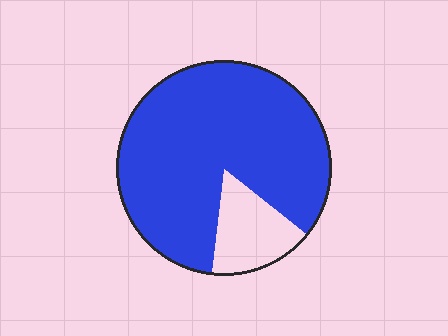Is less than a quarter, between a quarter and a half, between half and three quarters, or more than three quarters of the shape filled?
More than three quarters.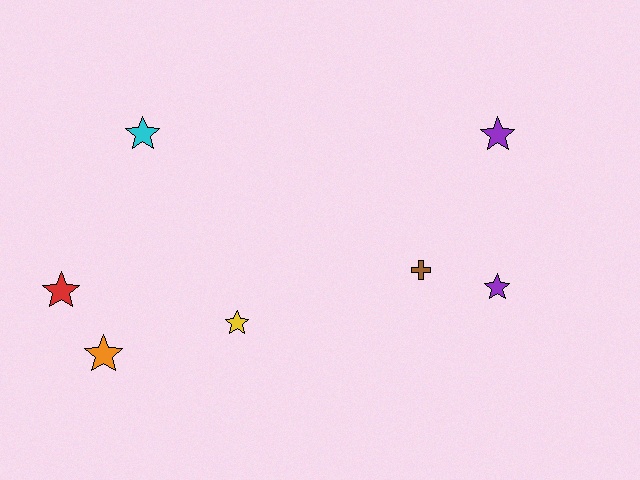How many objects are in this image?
There are 7 objects.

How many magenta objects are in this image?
There are no magenta objects.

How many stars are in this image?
There are 6 stars.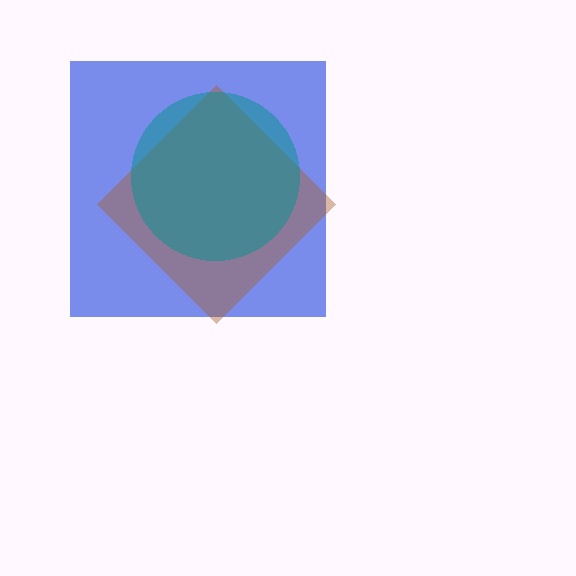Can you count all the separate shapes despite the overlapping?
Yes, there are 3 separate shapes.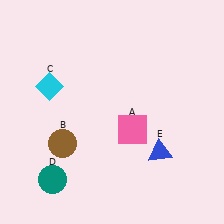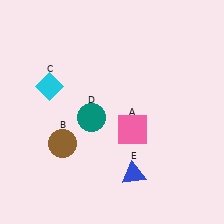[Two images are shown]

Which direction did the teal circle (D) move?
The teal circle (D) moved up.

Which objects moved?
The objects that moved are: the teal circle (D), the blue triangle (E).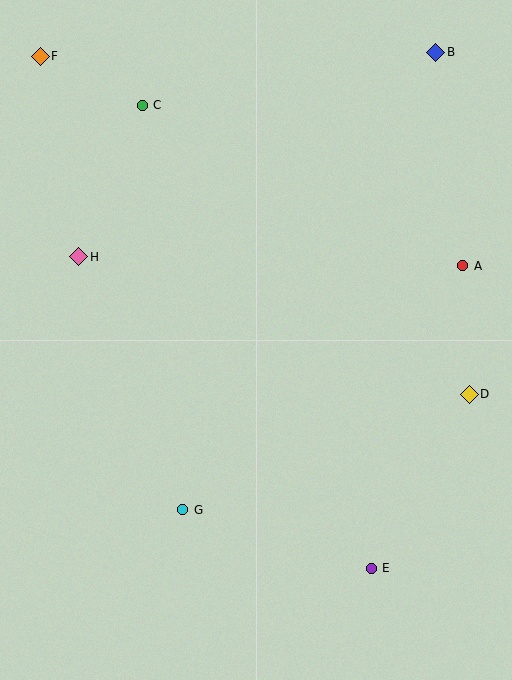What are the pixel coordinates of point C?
Point C is at (142, 105).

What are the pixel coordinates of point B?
Point B is at (435, 52).